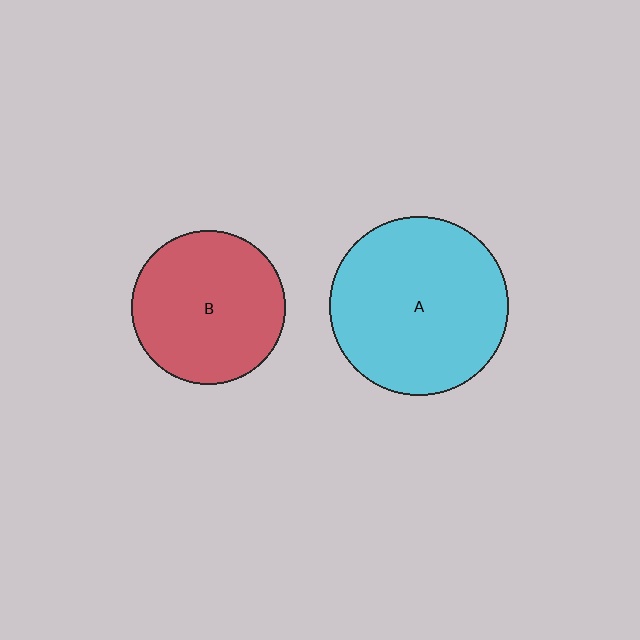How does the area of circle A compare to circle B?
Approximately 1.3 times.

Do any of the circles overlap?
No, none of the circles overlap.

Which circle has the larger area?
Circle A (cyan).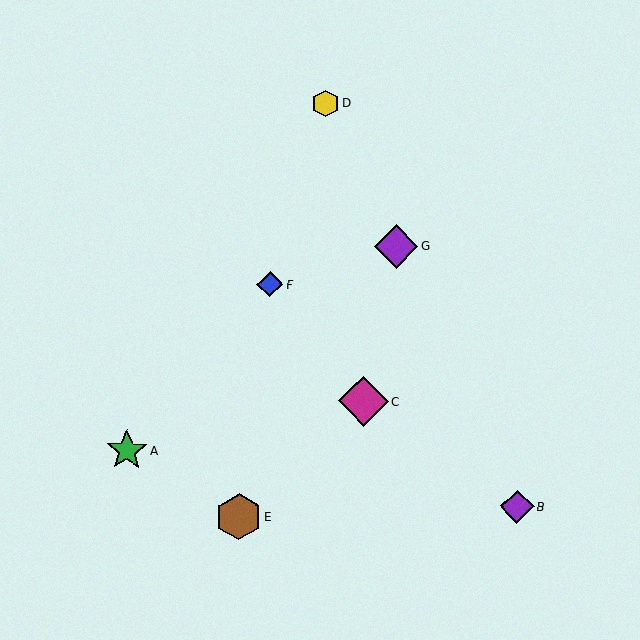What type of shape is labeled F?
Shape F is a blue diamond.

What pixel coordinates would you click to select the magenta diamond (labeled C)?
Click at (363, 401) to select the magenta diamond C.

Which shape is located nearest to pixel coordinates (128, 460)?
The green star (labeled A) at (127, 451) is nearest to that location.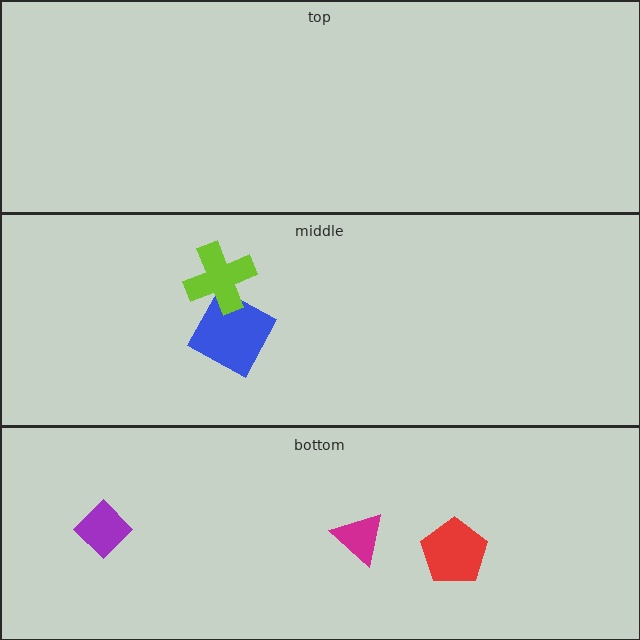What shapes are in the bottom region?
The purple diamond, the red pentagon, the magenta triangle.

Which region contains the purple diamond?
The bottom region.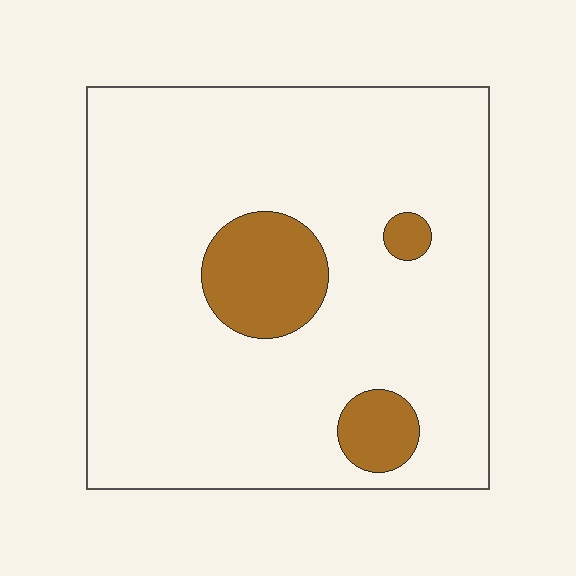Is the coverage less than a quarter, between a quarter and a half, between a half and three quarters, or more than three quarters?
Less than a quarter.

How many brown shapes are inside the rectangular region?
3.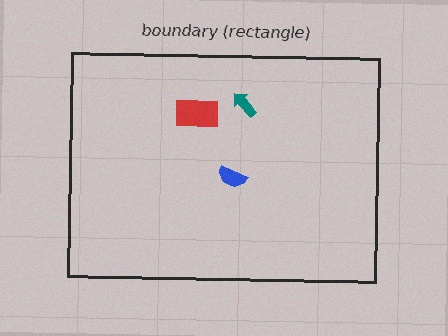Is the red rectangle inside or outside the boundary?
Inside.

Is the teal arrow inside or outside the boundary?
Inside.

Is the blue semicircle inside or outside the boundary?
Inside.